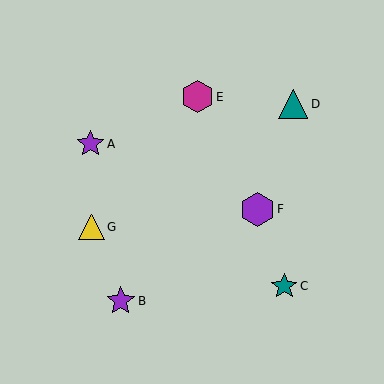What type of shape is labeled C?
Shape C is a teal star.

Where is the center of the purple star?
The center of the purple star is at (121, 301).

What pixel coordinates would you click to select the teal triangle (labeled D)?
Click at (293, 104) to select the teal triangle D.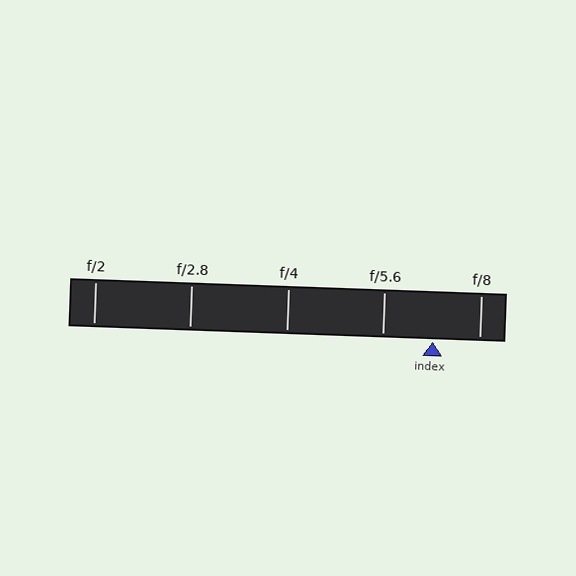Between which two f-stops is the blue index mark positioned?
The index mark is between f/5.6 and f/8.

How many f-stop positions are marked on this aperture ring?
There are 5 f-stop positions marked.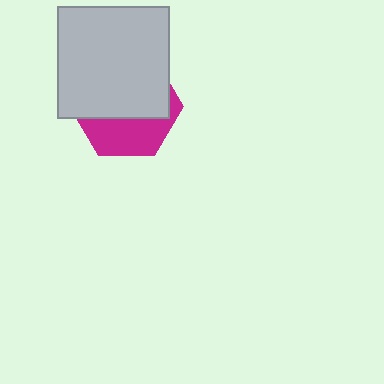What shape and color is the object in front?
The object in front is a light gray square.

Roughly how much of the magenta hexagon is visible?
A small part of it is visible (roughly 37%).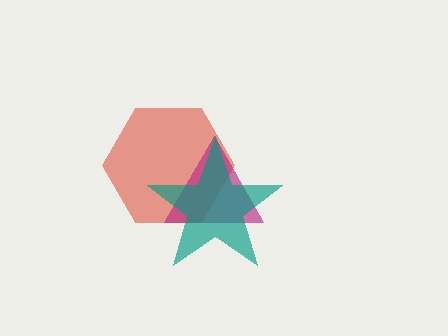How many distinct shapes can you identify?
There are 3 distinct shapes: a red hexagon, a magenta triangle, a teal star.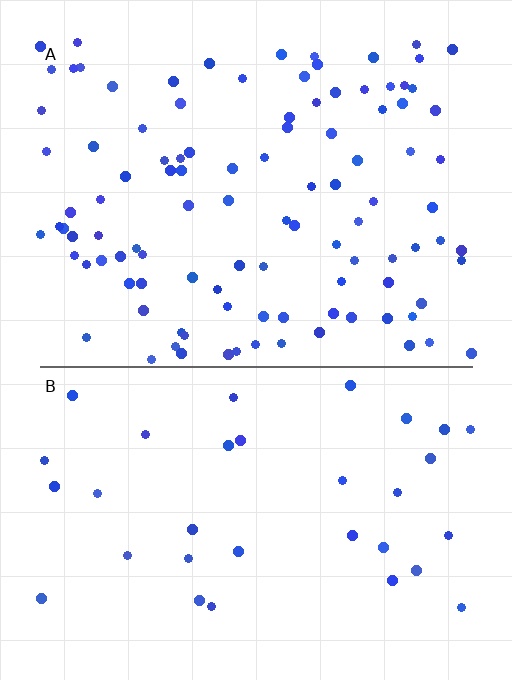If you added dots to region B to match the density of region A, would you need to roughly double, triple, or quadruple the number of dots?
Approximately triple.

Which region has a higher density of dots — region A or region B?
A (the top).